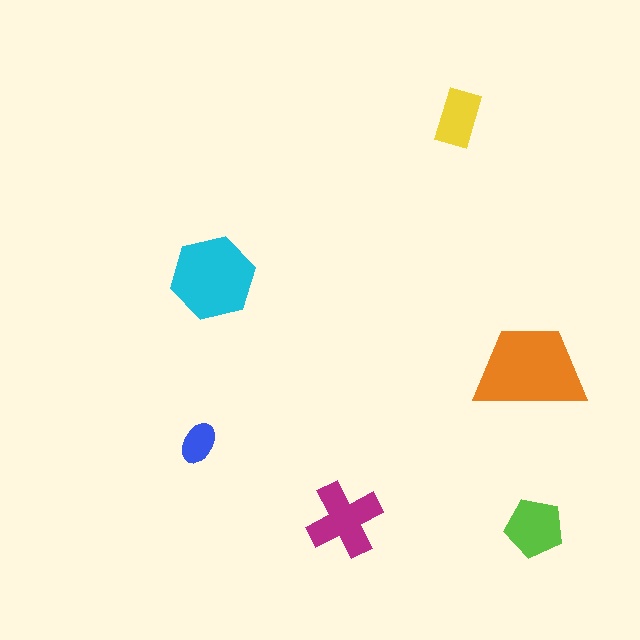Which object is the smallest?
The blue ellipse.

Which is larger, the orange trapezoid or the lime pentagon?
The orange trapezoid.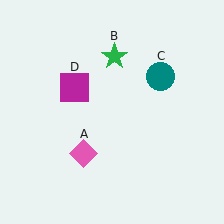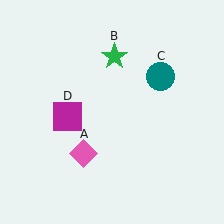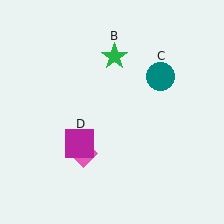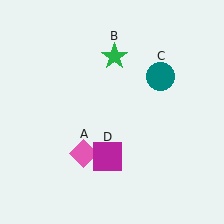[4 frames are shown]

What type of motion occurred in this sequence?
The magenta square (object D) rotated counterclockwise around the center of the scene.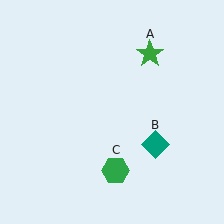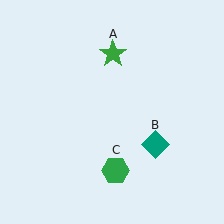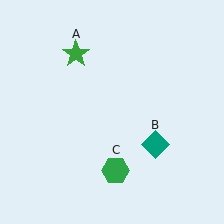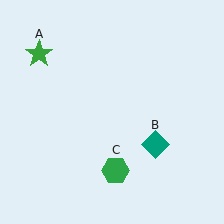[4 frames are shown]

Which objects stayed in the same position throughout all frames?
Teal diamond (object B) and green hexagon (object C) remained stationary.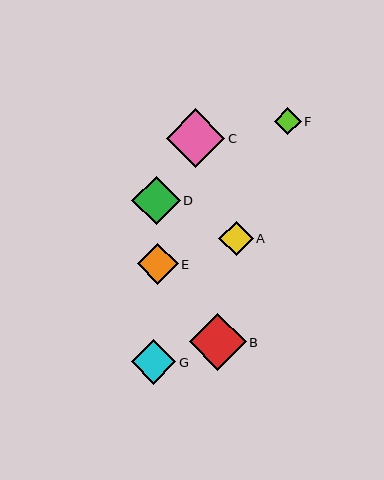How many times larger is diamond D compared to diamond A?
Diamond D is approximately 1.4 times the size of diamond A.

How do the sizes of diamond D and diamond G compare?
Diamond D and diamond G are approximately the same size.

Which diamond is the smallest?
Diamond F is the smallest with a size of approximately 26 pixels.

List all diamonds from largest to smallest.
From largest to smallest: C, B, D, G, E, A, F.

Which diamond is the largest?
Diamond C is the largest with a size of approximately 58 pixels.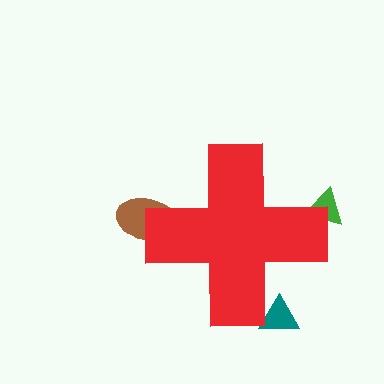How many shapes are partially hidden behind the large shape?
3 shapes are partially hidden.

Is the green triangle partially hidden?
Yes, the green triangle is partially hidden behind the red cross.